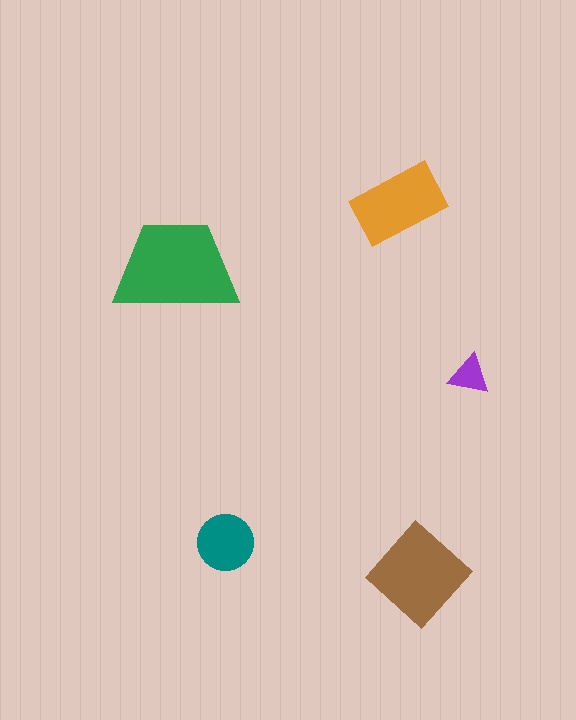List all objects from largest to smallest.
The green trapezoid, the brown diamond, the orange rectangle, the teal circle, the purple triangle.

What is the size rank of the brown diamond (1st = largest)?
2nd.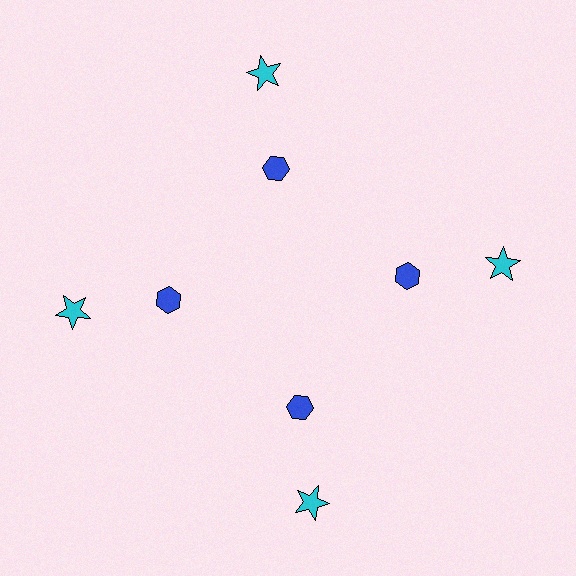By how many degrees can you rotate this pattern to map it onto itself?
The pattern maps onto itself every 90 degrees of rotation.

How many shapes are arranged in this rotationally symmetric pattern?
There are 8 shapes, arranged in 4 groups of 2.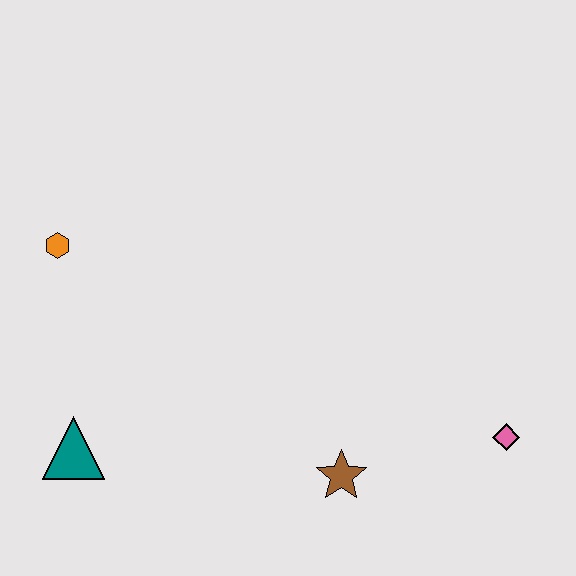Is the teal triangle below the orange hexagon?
Yes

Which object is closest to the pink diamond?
The brown star is closest to the pink diamond.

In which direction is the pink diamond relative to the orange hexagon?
The pink diamond is to the right of the orange hexagon.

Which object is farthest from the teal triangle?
The pink diamond is farthest from the teal triangle.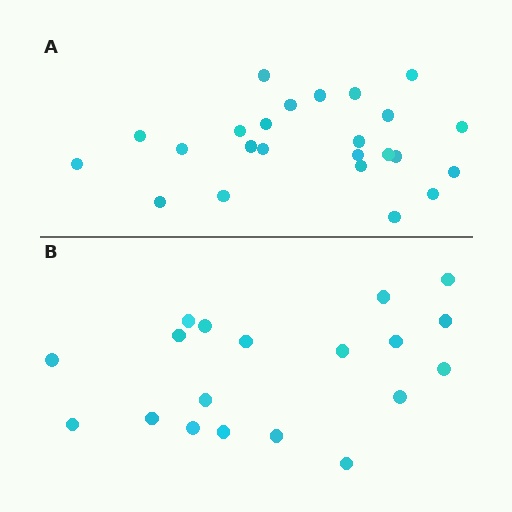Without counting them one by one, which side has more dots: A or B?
Region A (the top region) has more dots.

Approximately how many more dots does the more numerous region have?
Region A has about 5 more dots than region B.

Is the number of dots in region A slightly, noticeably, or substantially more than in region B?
Region A has noticeably more, but not dramatically so. The ratio is roughly 1.3 to 1.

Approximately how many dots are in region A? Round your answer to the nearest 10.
About 20 dots. (The exact count is 24, which rounds to 20.)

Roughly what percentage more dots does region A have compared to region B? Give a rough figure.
About 25% more.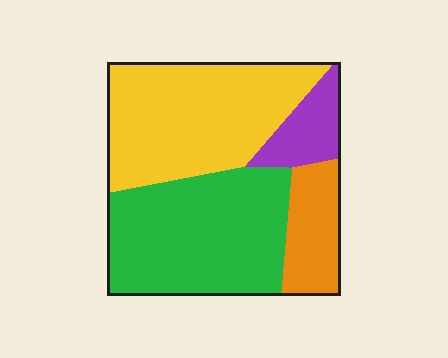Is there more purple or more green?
Green.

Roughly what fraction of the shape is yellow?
Yellow takes up about three eighths (3/8) of the shape.